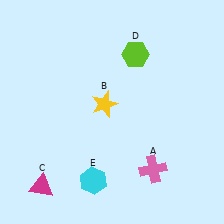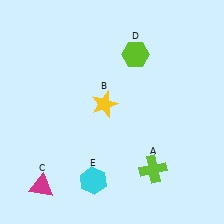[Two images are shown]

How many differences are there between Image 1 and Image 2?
There is 1 difference between the two images.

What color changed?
The cross (A) changed from pink in Image 1 to lime in Image 2.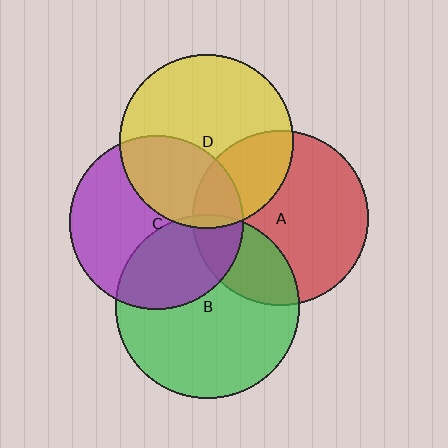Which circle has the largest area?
Circle B (green).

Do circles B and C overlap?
Yes.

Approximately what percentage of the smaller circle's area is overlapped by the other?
Approximately 35%.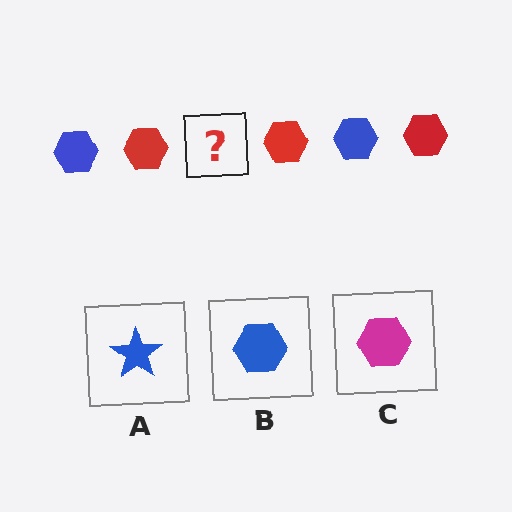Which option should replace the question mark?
Option B.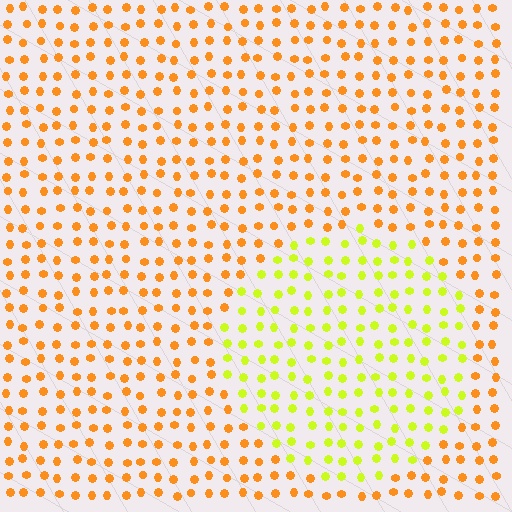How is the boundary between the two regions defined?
The boundary is defined purely by a slight shift in hue (about 43 degrees). Spacing, size, and orientation are identical on both sides.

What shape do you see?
I see a circle.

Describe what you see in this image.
The image is filled with small orange elements in a uniform arrangement. A circle-shaped region is visible where the elements are tinted to a slightly different hue, forming a subtle color boundary.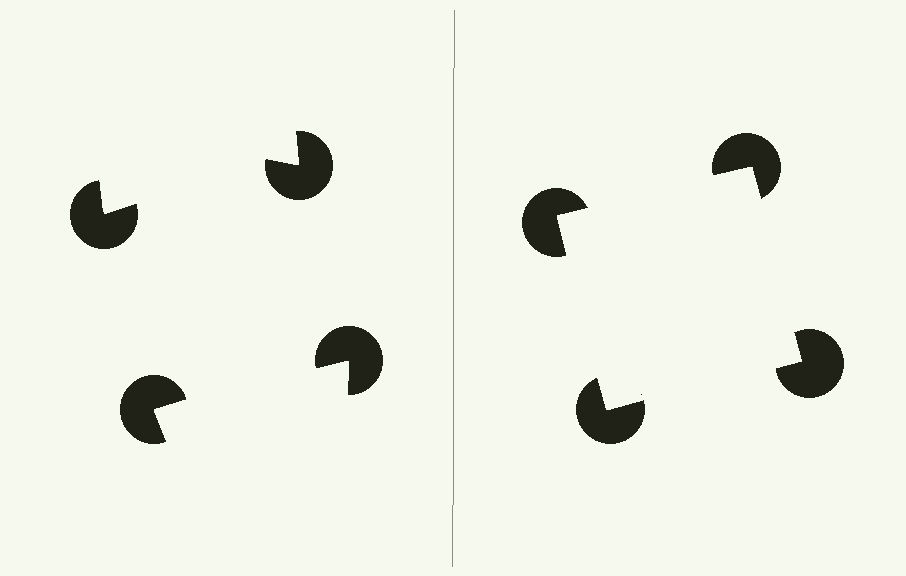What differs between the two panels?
The pac-man discs are positioned identically on both sides; only the wedge orientations differ. On the right they align to a square; on the left they are misaligned.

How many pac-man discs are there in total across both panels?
8 — 4 on each side.